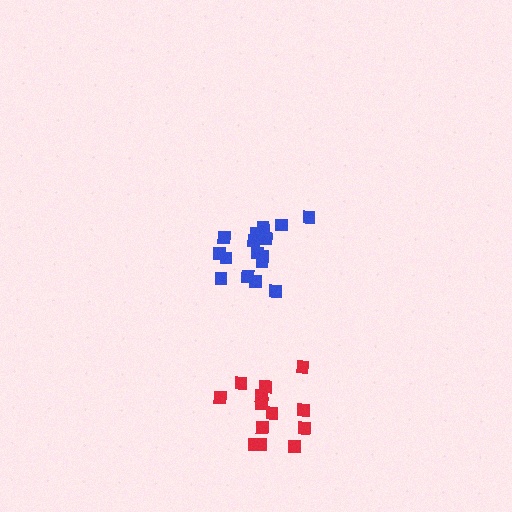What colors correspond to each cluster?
The clusters are colored: blue, red.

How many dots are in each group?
Group 1: 18 dots, Group 2: 13 dots (31 total).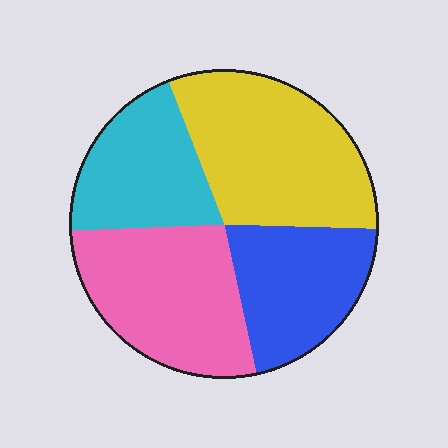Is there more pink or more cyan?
Pink.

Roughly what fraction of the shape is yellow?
Yellow takes up about one third (1/3) of the shape.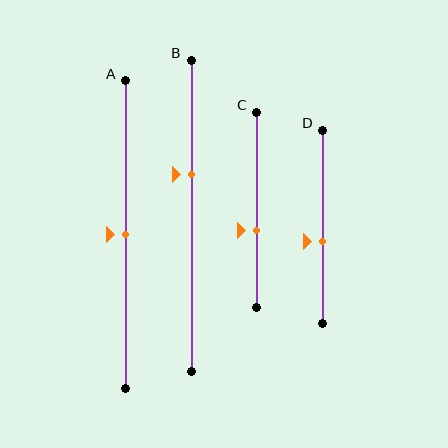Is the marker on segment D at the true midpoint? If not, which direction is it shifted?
No, the marker on segment D is shifted downward by about 8% of the segment length.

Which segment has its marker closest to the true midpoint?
Segment A has its marker closest to the true midpoint.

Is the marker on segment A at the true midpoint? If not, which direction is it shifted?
Yes, the marker on segment A is at the true midpoint.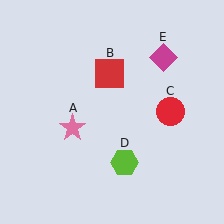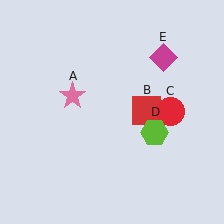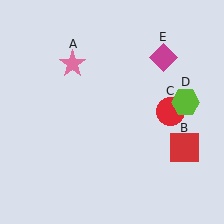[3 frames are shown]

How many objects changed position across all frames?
3 objects changed position: pink star (object A), red square (object B), lime hexagon (object D).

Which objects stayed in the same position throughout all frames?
Red circle (object C) and magenta diamond (object E) remained stationary.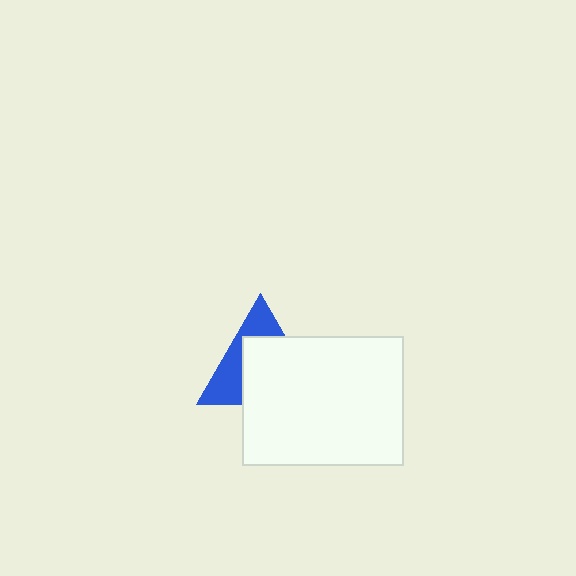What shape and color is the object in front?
The object in front is a white rectangle.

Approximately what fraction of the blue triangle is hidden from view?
Roughly 61% of the blue triangle is hidden behind the white rectangle.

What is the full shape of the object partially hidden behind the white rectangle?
The partially hidden object is a blue triangle.